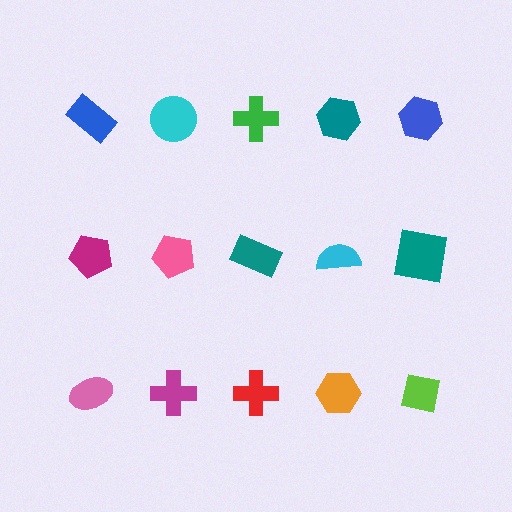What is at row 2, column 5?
A teal square.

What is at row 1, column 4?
A teal hexagon.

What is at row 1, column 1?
A blue rectangle.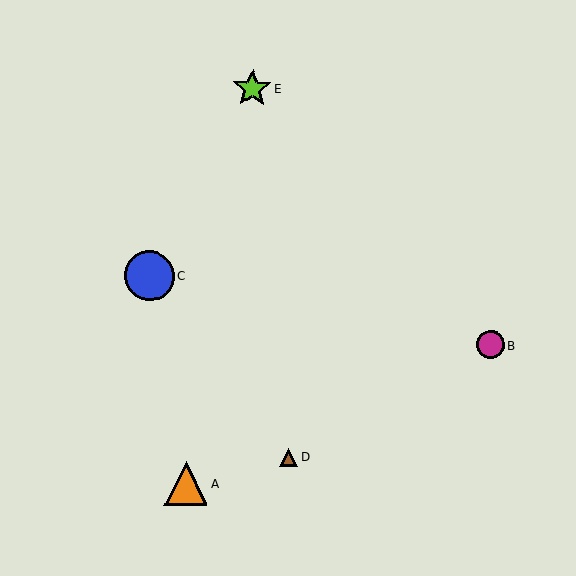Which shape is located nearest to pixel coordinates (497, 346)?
The magenta circle (labeled B) at (491, 345) is nearest to that location.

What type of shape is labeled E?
Shape E is a lime star.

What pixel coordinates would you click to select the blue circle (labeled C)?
Click at (150, 276) to select the blue circle C.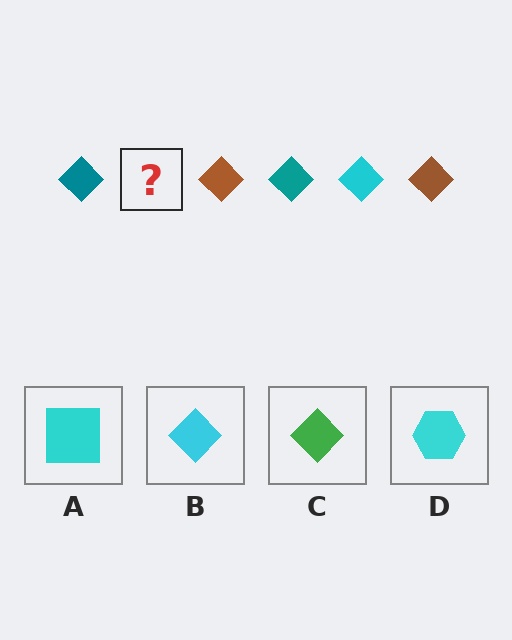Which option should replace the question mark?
Option B.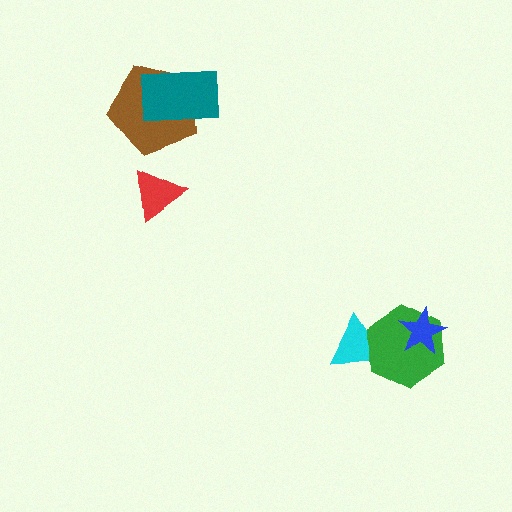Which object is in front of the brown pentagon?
The teal rectangle is in front of the brown pentagon.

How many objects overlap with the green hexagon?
2 objects overlap with the green hexagon.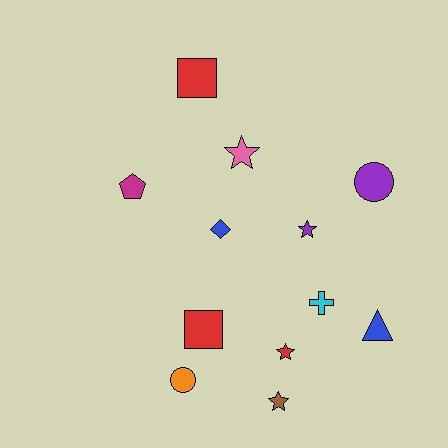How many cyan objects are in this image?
There is 1 cyan object.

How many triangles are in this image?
There is 1 triangle.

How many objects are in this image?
There are 12 objects.